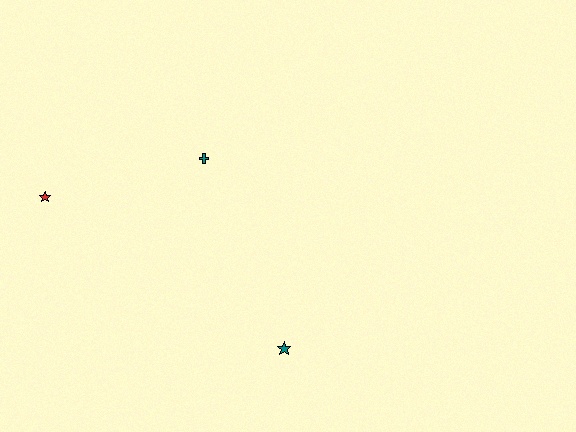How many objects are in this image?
There are 3 objects.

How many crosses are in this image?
There is 1 cross.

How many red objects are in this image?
There is 1 red object.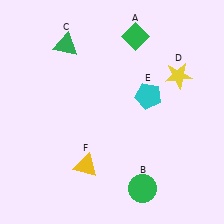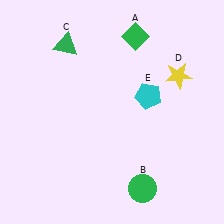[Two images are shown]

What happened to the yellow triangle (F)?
The yellow triangle (F) was removed in Image 2. It was in the bottom-left area of Image 1.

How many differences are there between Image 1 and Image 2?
There is 1 difference between the two images.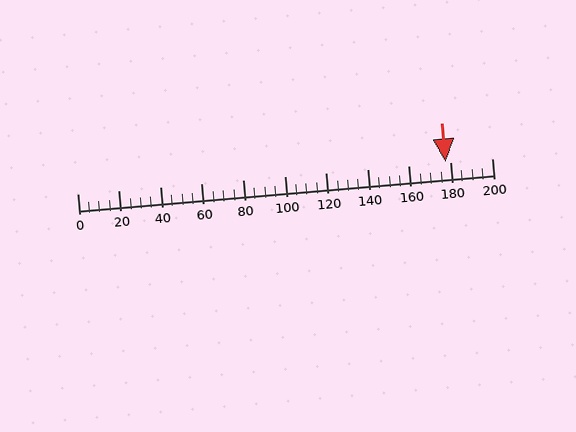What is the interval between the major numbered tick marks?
The major tick marks are spaced 20 units apart.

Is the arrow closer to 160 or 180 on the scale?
The arrow is closer to 180.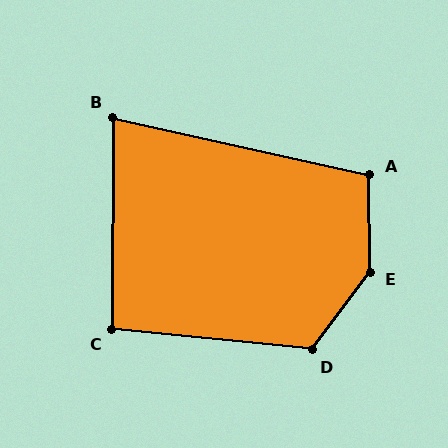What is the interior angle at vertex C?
Approximately 96 degrees (obtuse).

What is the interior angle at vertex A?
Approximately 103 degrees (obtuse).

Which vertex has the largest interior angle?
E, at approximately 143 degrees.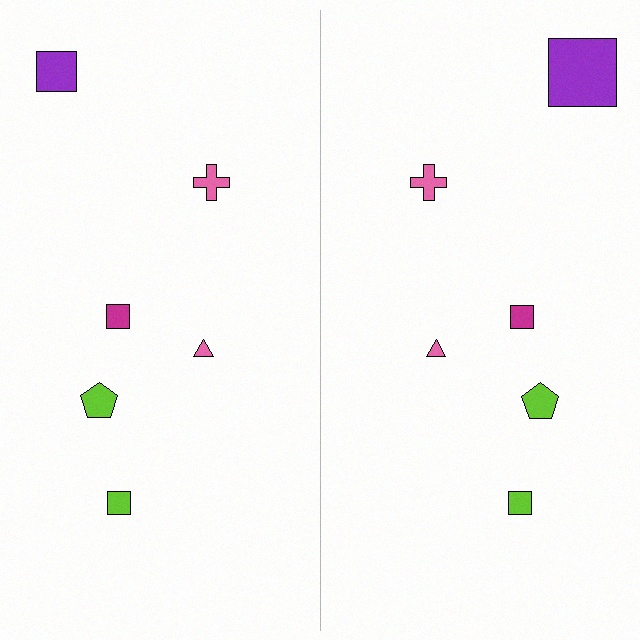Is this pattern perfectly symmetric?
No, the pattern is not perfectly symmetric. The purple square on the right side has a different size than its mirror counterpart.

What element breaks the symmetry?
The purple square on the right side has a different size than its mirror counterpart.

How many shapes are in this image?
There are 12 shapes in this image.